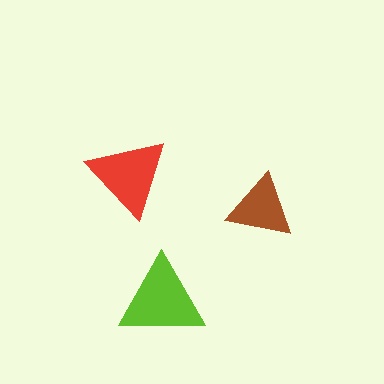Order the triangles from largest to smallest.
the lime one, the red one, the brown one.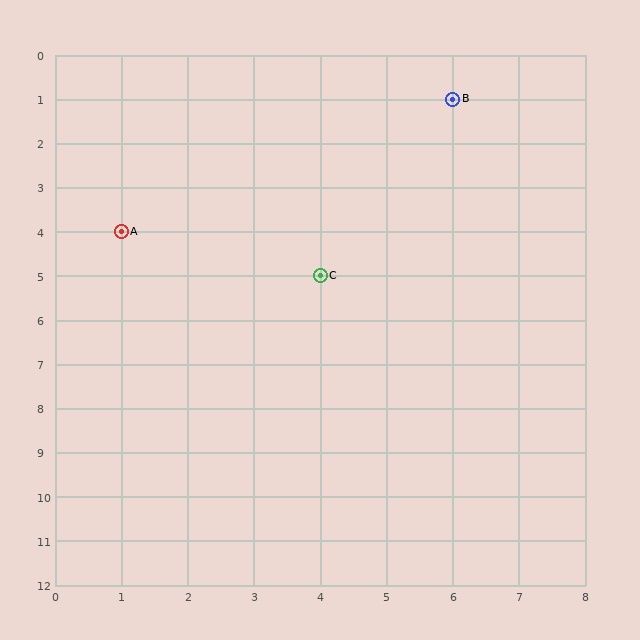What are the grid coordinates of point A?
Point A is at grid coordinates (1, 4).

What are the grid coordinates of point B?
Point B is at grid coordinates (6, 1).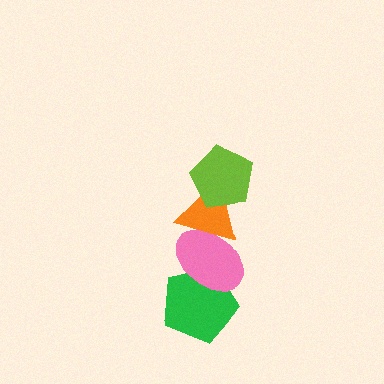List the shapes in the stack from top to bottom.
From top to bottom: the lime pentagon, the orange triangle, the pink ellipse, the green pentagon.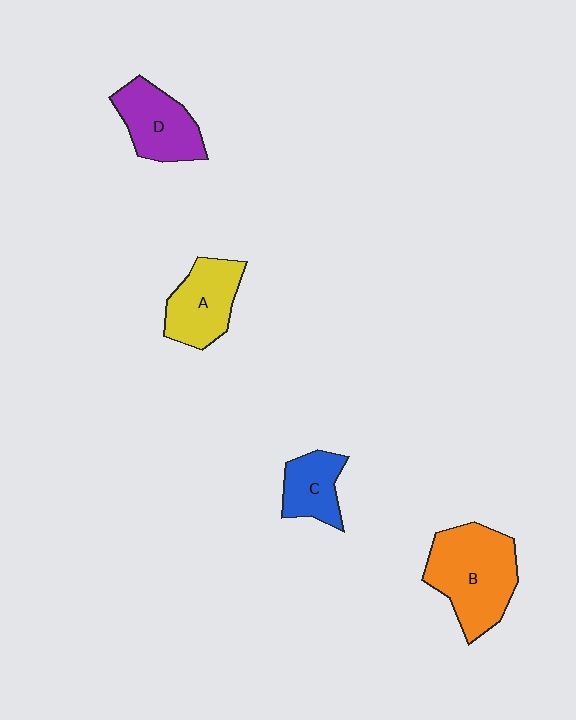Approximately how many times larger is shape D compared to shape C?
Approximately 1.4 times.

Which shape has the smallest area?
Shape C (blue).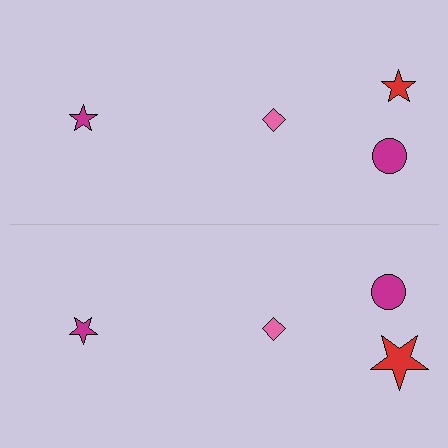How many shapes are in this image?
There are 8 shapes in this image.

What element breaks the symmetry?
The red star on the bottom side has a different size than its mirror counterpart.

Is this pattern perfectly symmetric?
No, the pattern is not perfectly symmetric. The red star on the bottom side has a different size than its mirror counterpart.